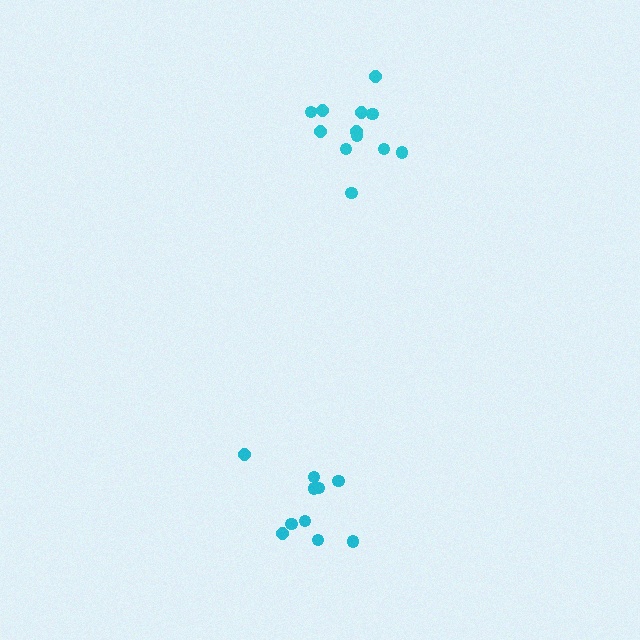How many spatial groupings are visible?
There are 2 spatial groupings.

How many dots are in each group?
Group 1: 12 dots, Group 2: 10 dots (22 total).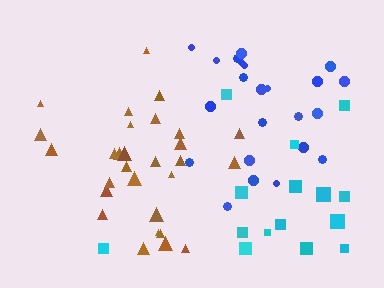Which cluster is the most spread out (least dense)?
Cyan.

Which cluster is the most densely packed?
Blue.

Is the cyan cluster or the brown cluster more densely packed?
Brown.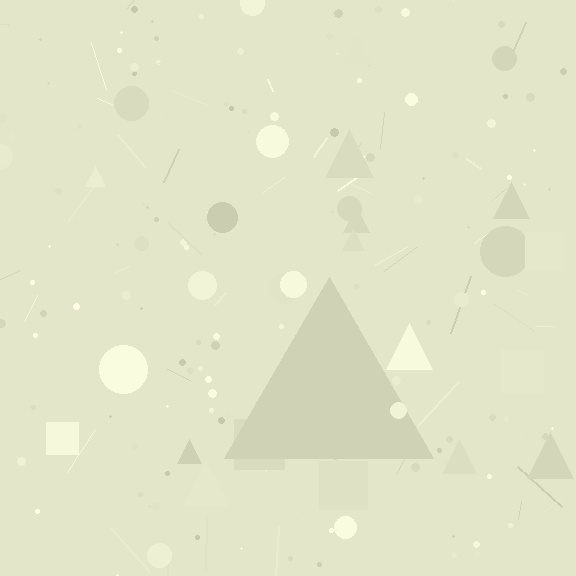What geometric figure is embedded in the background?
A triangle is embedded in the background.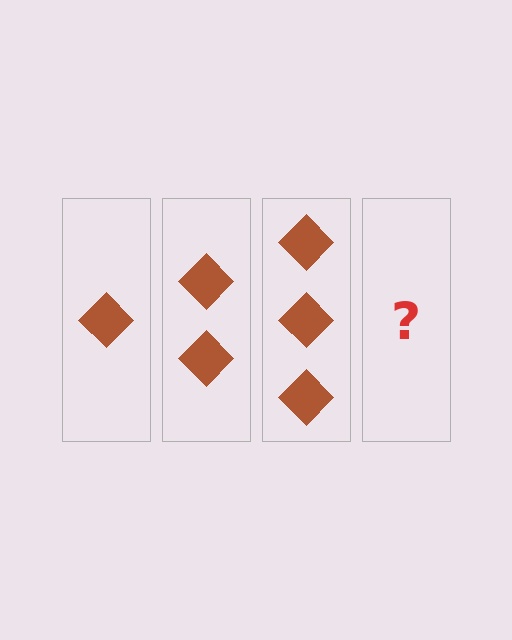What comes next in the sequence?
The next element should be 4 diamonds.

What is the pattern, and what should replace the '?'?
The pattern is that each step adds one more diamond. The '?' should be 4 diamonds.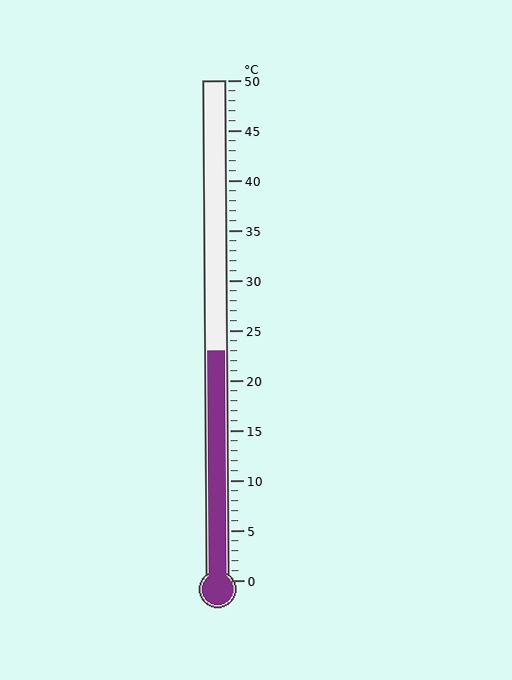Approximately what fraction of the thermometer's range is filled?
The thermometer is filled to approximately 45% of its range.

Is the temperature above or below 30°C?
The temperature is below 30°C.